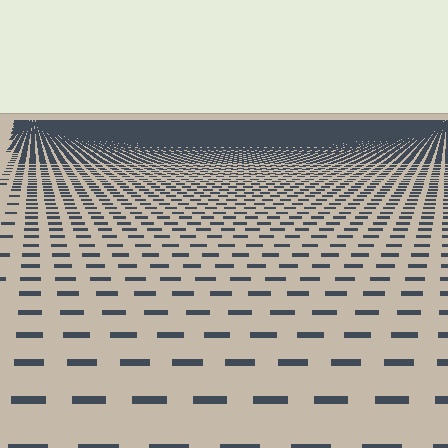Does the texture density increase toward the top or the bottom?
Density increases toward the top.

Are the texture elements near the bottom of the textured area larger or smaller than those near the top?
Larger. Near the bottom, elements are closer to the viewer and appear at a bigger on-screen size.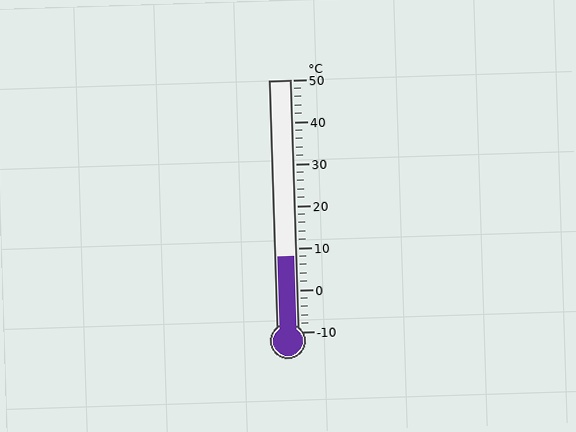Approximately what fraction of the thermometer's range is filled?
The thermometer is filled to approximately 30% of its range.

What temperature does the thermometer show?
The thermometer shows approximately 8°C.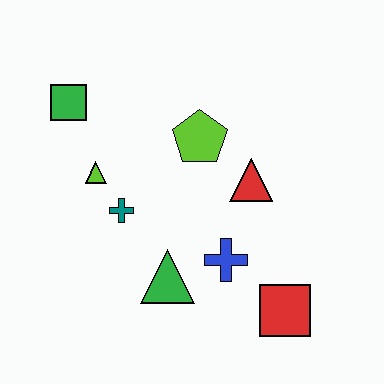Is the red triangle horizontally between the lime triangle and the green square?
No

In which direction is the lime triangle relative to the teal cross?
The lime triangle is above the teal cross.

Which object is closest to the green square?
The lime triangle is closest to the green square.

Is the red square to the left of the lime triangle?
No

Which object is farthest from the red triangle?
The green square is farthest from the red triangle.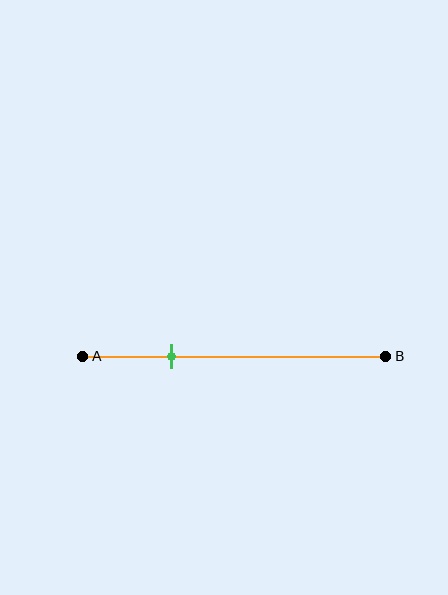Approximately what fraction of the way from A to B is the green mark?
The green mark is approximately 30% of the way from A to B.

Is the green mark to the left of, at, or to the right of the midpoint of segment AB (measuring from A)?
The green mark is to the left of the midpoint of segment AB.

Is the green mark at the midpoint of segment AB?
No, the mark is at about 30% from A, not at the 50% midpoint.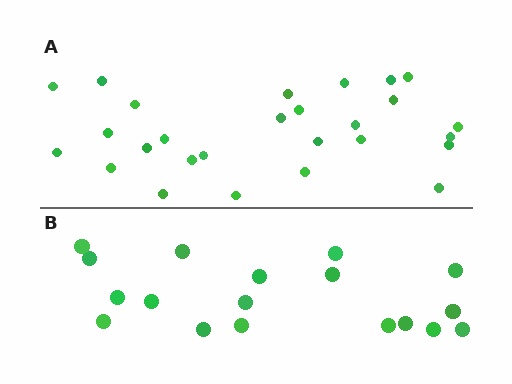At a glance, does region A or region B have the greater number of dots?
Region A (the top region) has more dots.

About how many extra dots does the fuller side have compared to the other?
Region A has roughly 8 or so more dots than region B.